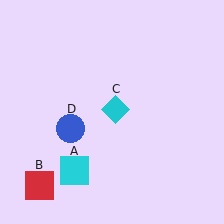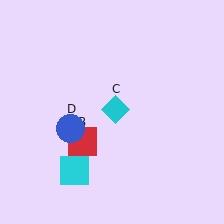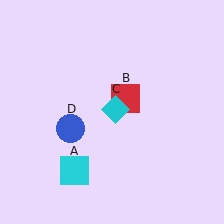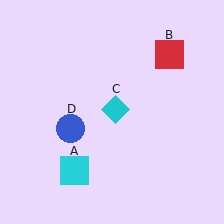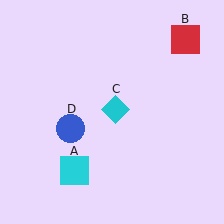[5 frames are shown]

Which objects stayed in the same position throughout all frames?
Cyan square (object A) and cyan diamond (object C) and blue circle (object D) remained stationary.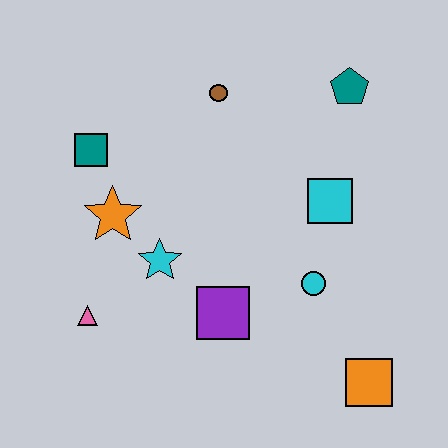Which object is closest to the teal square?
The orange star is closest to the teal square.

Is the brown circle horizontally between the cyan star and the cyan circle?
Yes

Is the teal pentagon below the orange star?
No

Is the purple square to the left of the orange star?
No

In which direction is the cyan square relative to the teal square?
The cyan square is to the right of the teal square.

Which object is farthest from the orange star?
The orange square is farthest from the orange star.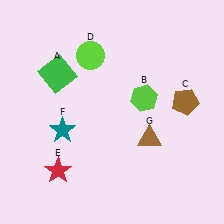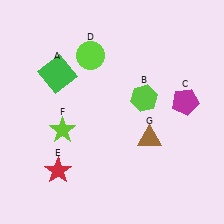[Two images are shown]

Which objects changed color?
C changed from brown to magenta. F changed from teal to lime.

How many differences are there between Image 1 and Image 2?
There are 2 differences between the two images.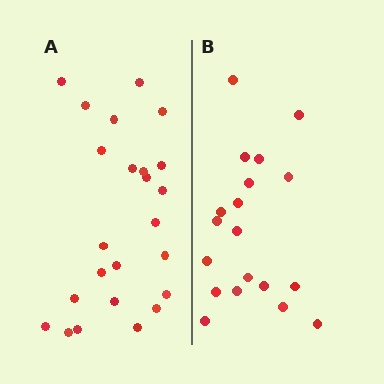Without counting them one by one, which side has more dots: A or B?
Region A (the left region) has more dots.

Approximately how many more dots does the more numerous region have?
Region A has about 5 more dots than region B.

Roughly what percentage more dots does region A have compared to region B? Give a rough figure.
About 25% more.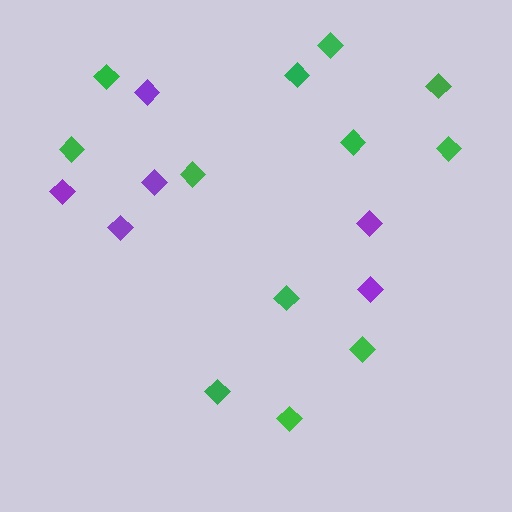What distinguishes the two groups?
There are 2 groups: one group of purple diamonds (6) and one group of green diamonds (12).